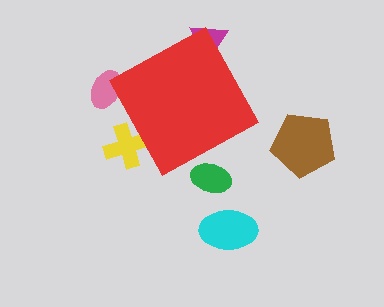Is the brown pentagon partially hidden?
No, the brown pentagon is fully visible.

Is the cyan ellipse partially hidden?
No, the cyan ellipse is fully visible.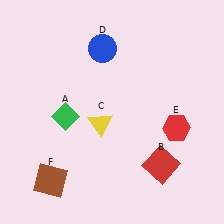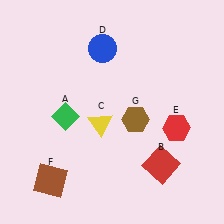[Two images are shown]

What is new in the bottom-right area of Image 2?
A brown hexagon (G) was added in the bottom-right area of Image 2.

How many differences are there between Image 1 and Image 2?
There is 1 difference between the two images.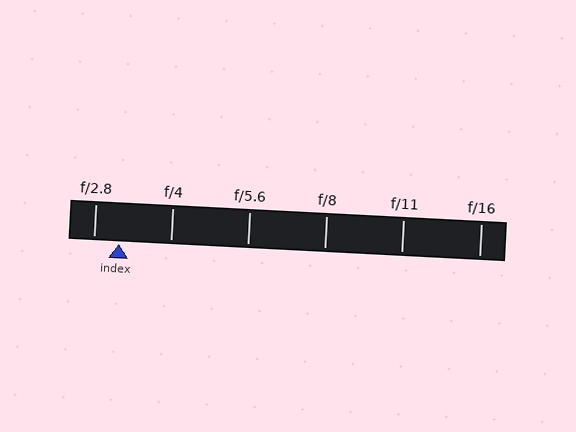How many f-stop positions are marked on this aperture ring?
There are 6 f-stop positions marked.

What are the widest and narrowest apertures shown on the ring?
The widest aperture shown is f/2.8 and the narrowest is f/16.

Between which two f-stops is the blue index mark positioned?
The index mark is between f/2.8 and f/4.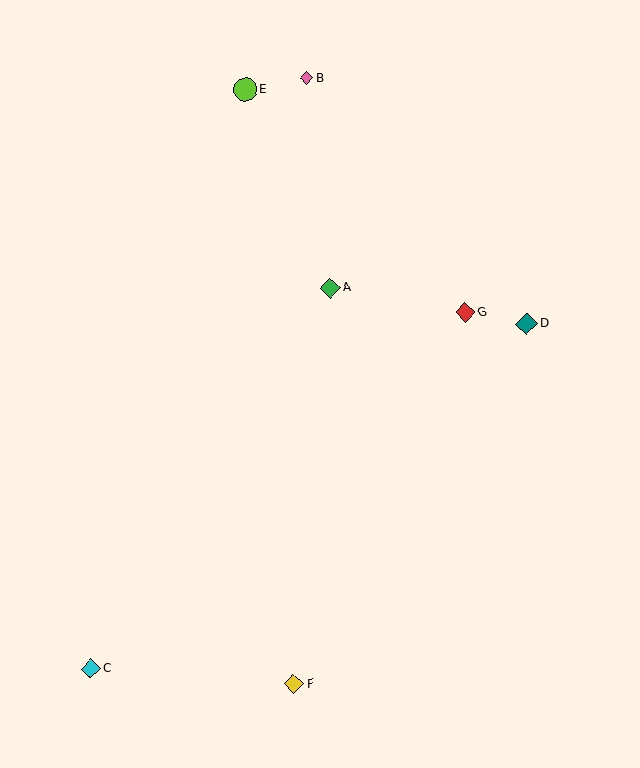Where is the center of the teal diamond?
The center of the teal diamond is at (526, 324).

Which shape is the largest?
The lime circle (labeled E) is the largest.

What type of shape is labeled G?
Shape G is a red diamond.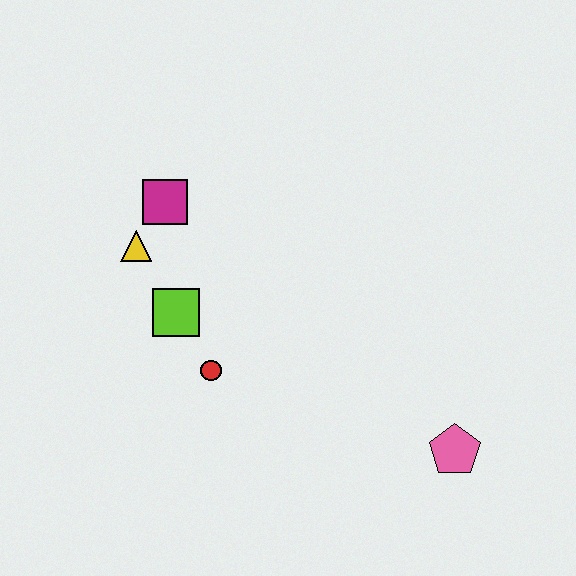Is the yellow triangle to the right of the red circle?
No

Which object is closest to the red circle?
The lime square is closest to the red circle.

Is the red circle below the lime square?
Yes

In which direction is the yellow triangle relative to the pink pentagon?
The yellow triangle is to the left of the pink pentagon.